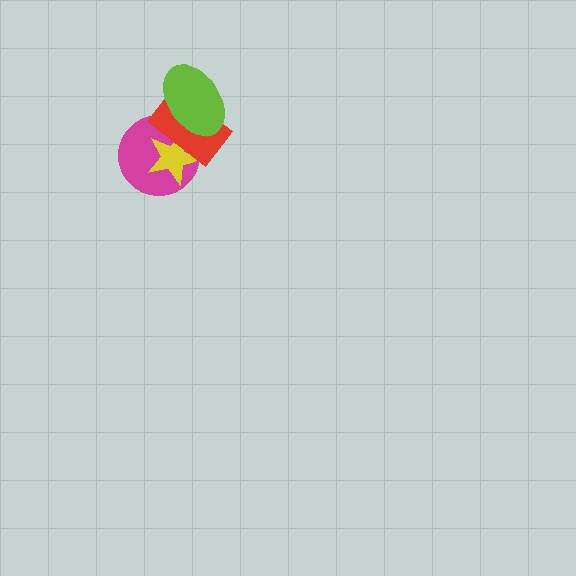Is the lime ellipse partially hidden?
No, no other shape covers it.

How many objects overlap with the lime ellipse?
3 objects overlap with the lime ellipse.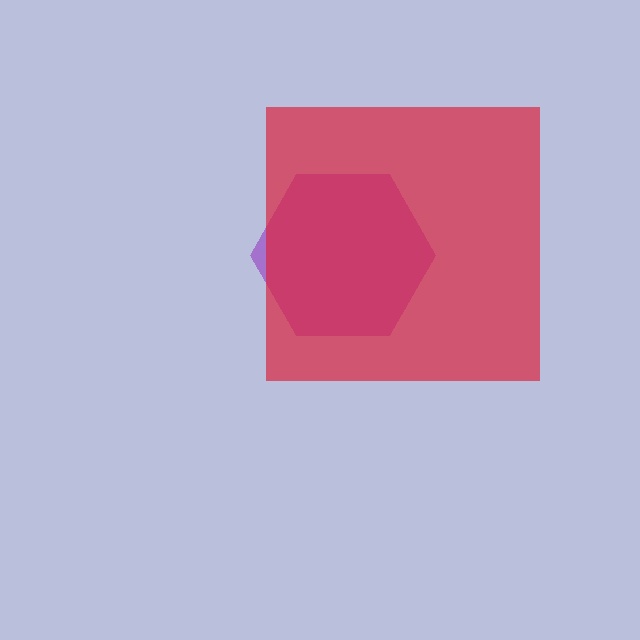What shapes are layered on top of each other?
The layered shapes are: a purple hexagon, a red square.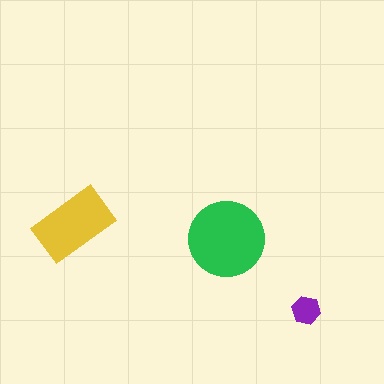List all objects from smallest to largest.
The purple hexagon, the yellow rectangle, the green circle.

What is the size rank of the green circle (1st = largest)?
1st.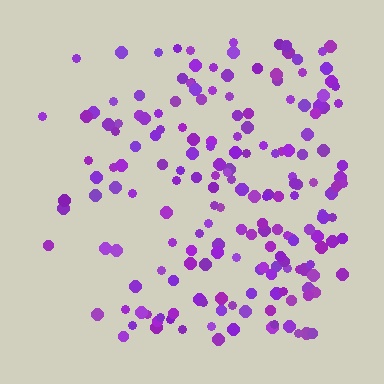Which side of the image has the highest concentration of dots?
The right.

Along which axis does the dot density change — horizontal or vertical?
Horizontal.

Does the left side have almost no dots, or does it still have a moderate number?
Still a moderate number, just noticeably fewer than the right.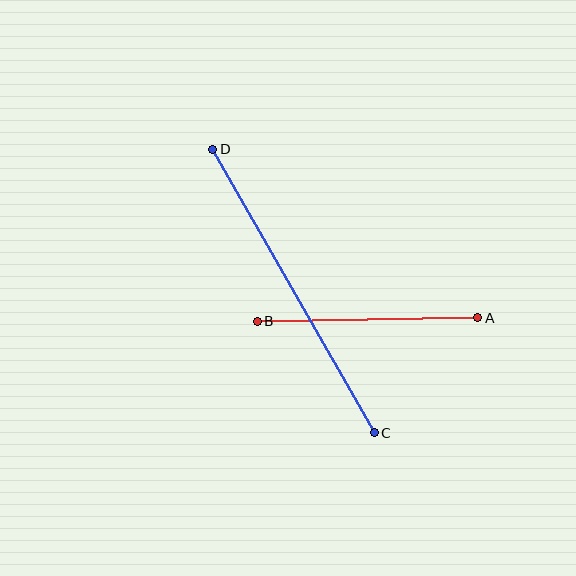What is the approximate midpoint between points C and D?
The midpoint is at approximately (293, 291) pixels.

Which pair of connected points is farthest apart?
Points C and D are farthest apart.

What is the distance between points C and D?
The distance is approximately 327 pixels.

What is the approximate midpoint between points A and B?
The midpoint is at approximately (367, 320) pixels.